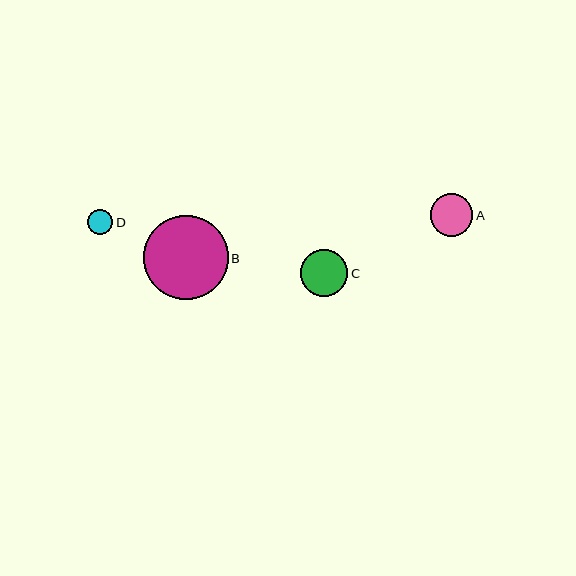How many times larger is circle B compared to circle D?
Circle B is approximately 3.4 times the size of circle D.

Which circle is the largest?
Circle B is the largest with a size of approximately 85 pixels.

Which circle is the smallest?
Circle D is the smallest with a size of approximately 25 pixels.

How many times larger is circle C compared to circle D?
Circle C is approximately 1.9 times the size of circle D.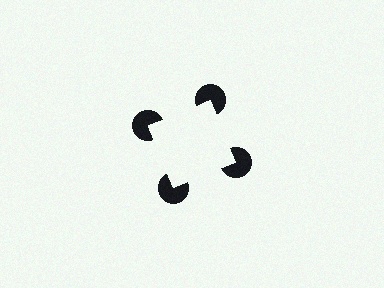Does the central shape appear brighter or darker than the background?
It typically appears slightly brighter than the background, even though no actual brightness change is drawn.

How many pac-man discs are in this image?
There are 4 — one at each vertex of the illusory square.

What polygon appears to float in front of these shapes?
An illusory square — its edges are inferred from the aligned wedge cuts in the pac-man discs, not physically drawn.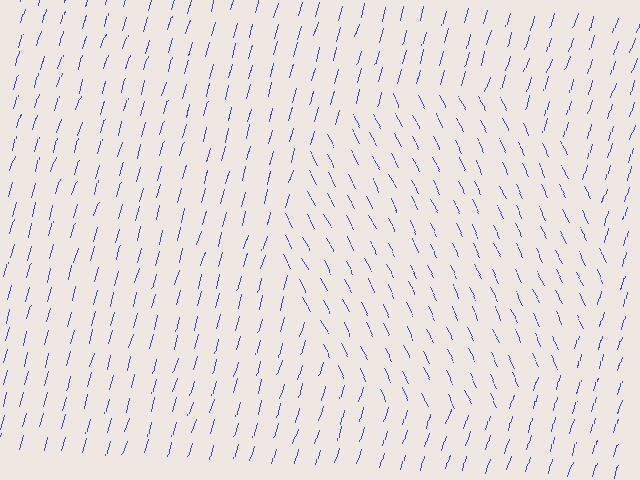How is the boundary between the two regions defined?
The boundary is defined purely by a change in line orientation (approximately 45 degrees difference). All lines are the same color and thickness.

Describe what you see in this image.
The image is filled with small blue line segments. A circle region in the image has lines oriented differently from the surrounding lines, creating a visible texture boundary.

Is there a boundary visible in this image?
Yes, there is a texture boundary formed by a change in line orientation.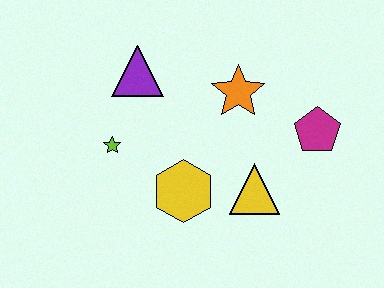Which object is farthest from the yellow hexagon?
The magenta pentagon is farthest from the yellow hexagon.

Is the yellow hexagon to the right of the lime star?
Yes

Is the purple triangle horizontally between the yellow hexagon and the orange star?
No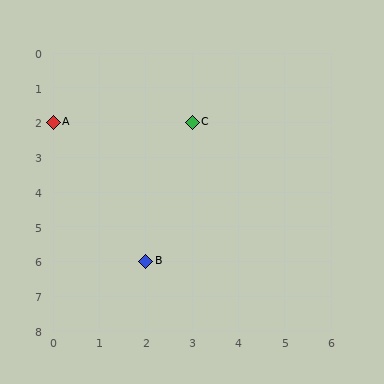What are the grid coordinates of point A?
Point A is at grid coordinates (0, 2).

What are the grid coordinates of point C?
Point C is at grid coordinates (3, 2).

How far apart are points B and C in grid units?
Points B and C are 1 column and 4 rows apart (about 4.1 grid units diagonally).